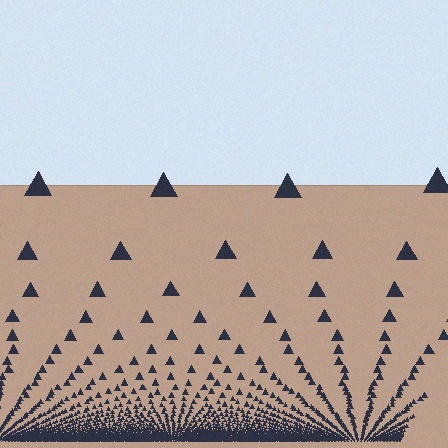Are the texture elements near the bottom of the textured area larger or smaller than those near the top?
Smaller. The gradient is inverted — elements near the bottom are smaller and denser.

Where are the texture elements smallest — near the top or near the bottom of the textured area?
Near the bottom.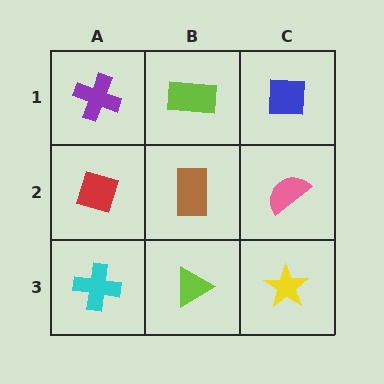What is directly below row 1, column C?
A pink semicircle.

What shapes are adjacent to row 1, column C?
A pink semicircle (row 2, column C), a lime rectangle (row 1, column B).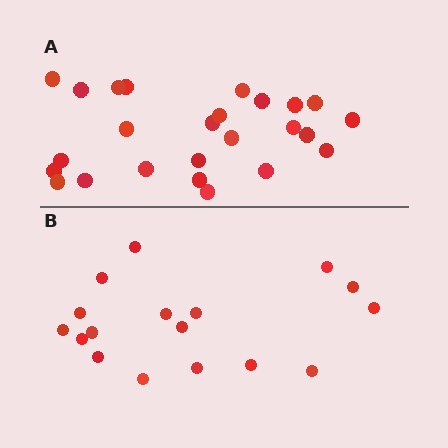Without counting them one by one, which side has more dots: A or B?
Region A (the top region) has more dots.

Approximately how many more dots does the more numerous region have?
Region A has roughly 8 or so more dots than region B.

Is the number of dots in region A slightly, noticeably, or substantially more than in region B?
Region A has substantially more. The ratio is roughly 1.5 to 1.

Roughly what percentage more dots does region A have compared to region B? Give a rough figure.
About 45% more.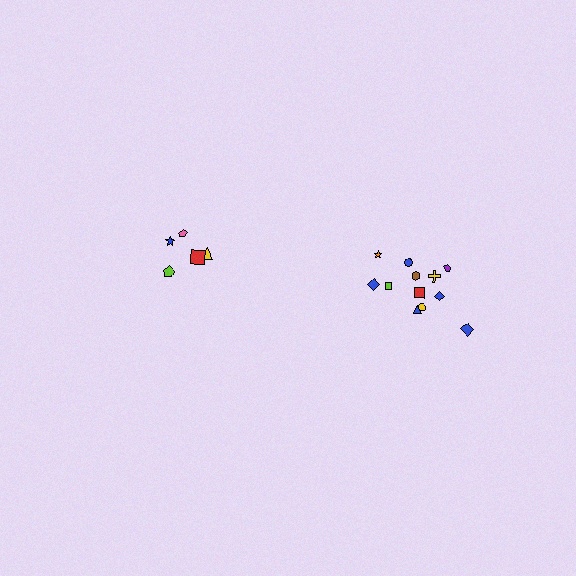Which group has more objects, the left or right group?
The right group.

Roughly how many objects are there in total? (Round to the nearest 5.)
Roughly 15 objects in total.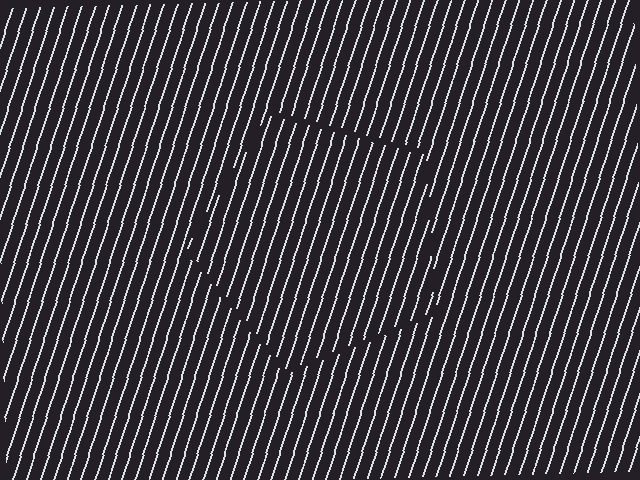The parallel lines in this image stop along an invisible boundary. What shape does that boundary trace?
An illusory pentagon. The interior of the shape contains the same grating, shifted by half a period — the contour is defined by the phase discontinuity where line-ends from the inner and outer gratings abut.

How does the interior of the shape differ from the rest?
The interior of the shape contains the same grating, shifted by half a period — the contour is defined by the phase discontinuity where line-ends from the inner and outer gratings abut.